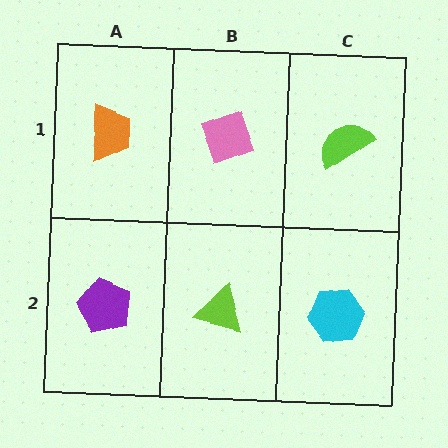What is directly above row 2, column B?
A pink diamond.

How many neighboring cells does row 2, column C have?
2.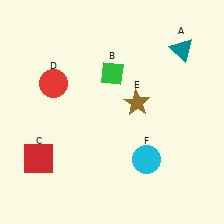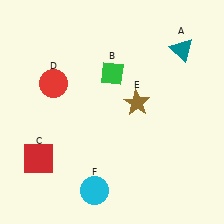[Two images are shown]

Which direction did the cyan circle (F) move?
The cyan circle (F) moved left.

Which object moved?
The cyan circle (F) moved left.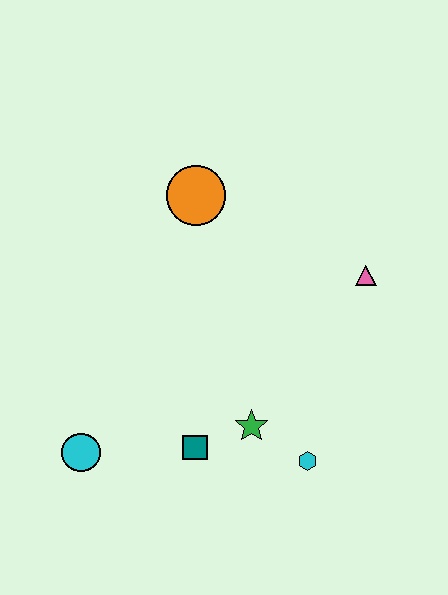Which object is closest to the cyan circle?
The teal square is closest to the cyan circle.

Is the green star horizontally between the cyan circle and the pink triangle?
Yes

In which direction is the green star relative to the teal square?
The green star is to the right of the teal square.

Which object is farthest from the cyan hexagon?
The orange circle is farthest from the cyan hexagon.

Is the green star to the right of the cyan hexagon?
No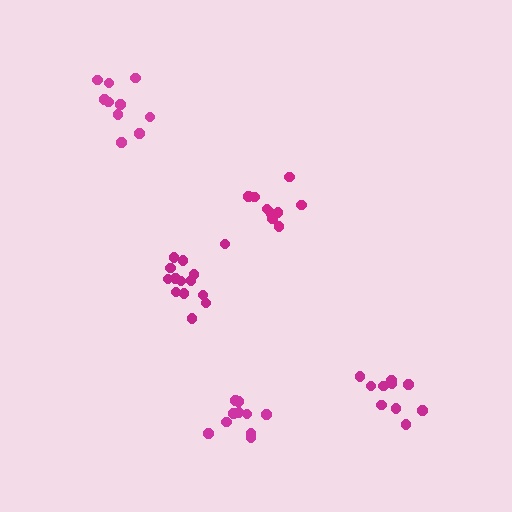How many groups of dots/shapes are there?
There are 5 groups.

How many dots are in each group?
Group 1: 10 dots, Group 2: 9 dots, Group 3: 11 dots, Group 4: 10 dots, Group 5: 14 dots (54 total).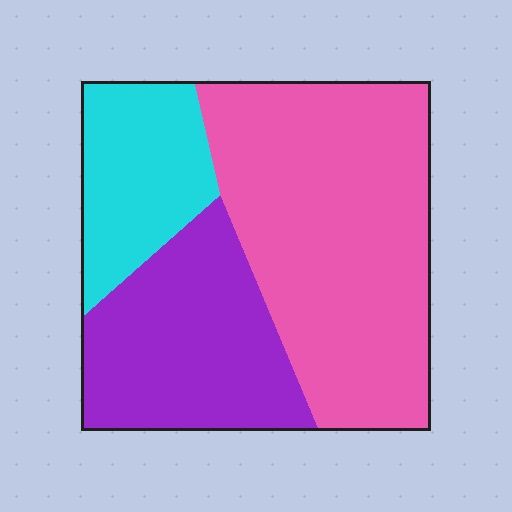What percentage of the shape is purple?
Purple covers about 30% of the shape.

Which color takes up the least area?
Cyan, at roughly 20%.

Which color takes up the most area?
Pink, at roughly 50%.